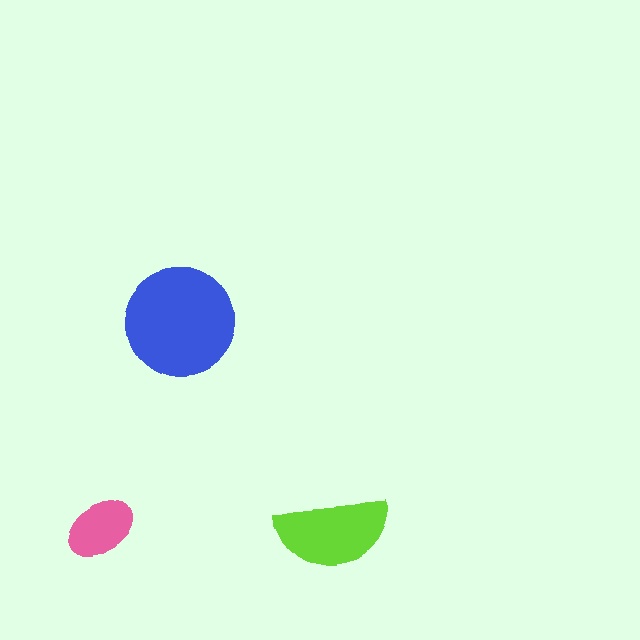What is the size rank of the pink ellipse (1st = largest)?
3rd.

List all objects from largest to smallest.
The blue circle, the lime semicircle, the pink ellipse.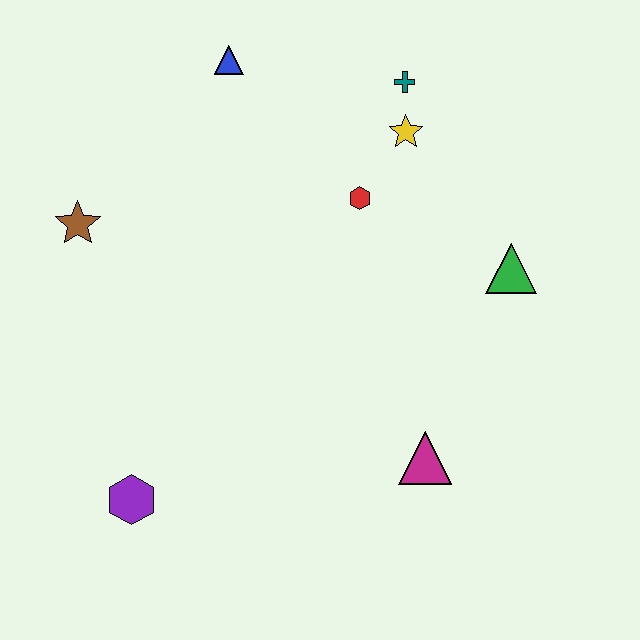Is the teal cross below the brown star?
No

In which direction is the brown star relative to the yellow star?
The brown star is to the left of the yellow star.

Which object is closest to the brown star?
The blue triangle is closest to the brown star.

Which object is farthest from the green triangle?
The purple hexagon is farthest from the green triangle.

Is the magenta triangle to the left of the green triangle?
Yes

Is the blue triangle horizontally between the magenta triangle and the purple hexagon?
Yes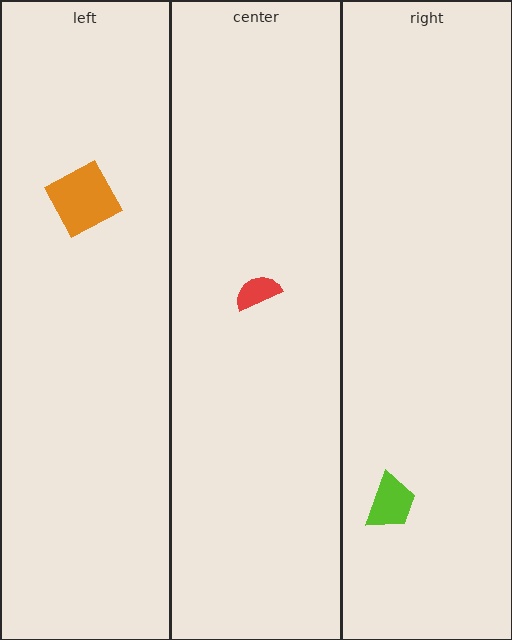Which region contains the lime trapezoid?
The right region.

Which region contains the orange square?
The left region.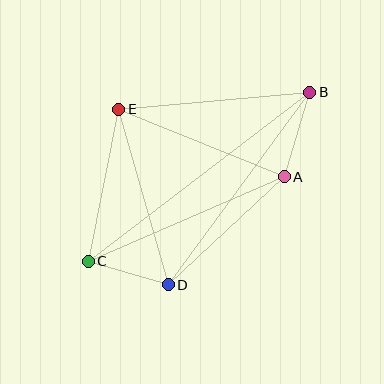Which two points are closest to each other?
Points C and D are closest to each other.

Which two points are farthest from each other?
Points B and C are farthest from each other.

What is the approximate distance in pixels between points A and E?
The distance between A and E is approximately 179 pixels.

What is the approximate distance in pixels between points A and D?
The distance between A and D is approximately 159 pixels.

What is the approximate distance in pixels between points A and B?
The distance between A and B is approximately 88 pixels.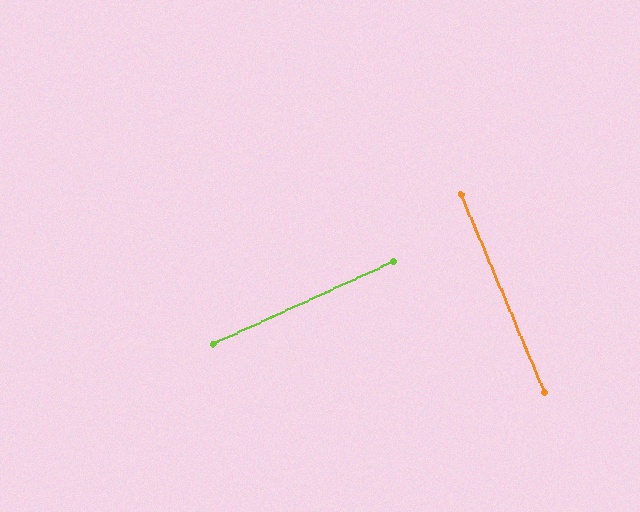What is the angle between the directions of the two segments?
Approximately 88 degrees.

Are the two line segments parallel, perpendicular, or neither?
Perpendicular — they meet at approximately 88°.